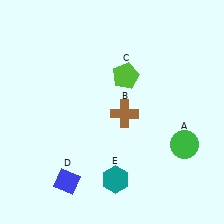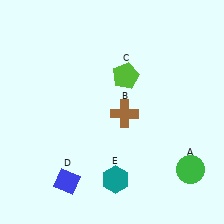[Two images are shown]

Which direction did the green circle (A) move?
The green circle (A) moved down.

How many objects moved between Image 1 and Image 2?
1 object moved between the two images.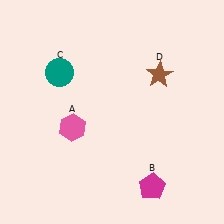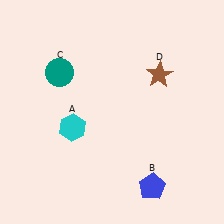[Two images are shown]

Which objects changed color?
A changed from pink to cyan. B changed from magenta to blue.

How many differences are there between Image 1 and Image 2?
There are 2 differences between the two images.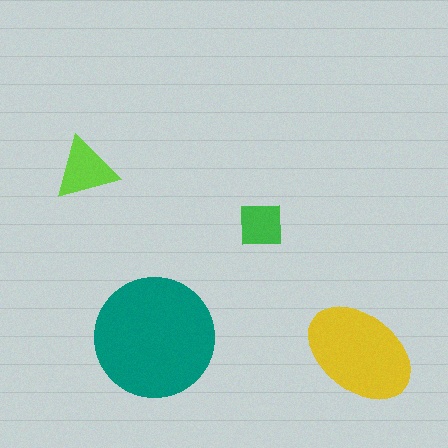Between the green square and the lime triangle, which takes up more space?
The lime triangle.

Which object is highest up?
The lime triangle is topmost.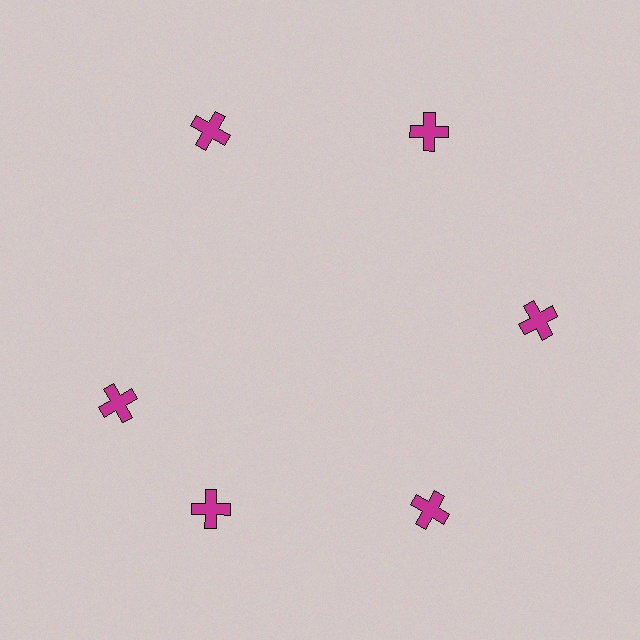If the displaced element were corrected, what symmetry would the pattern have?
It would have 6-fold rotational symmetry — the pattern would map onto itself every 60 degrees.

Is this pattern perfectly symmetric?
No. The 6 magenta crosses are arranged in a ring, but one element near the 9 o'clock position is rotated out of alignment along the ring, breaking the 6-fold rotational symmetry.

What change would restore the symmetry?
The symmetry would be restored by rotating it back into even spacing with its neighbors so that all 6 crosses sit at equal angles and equal distance from the center.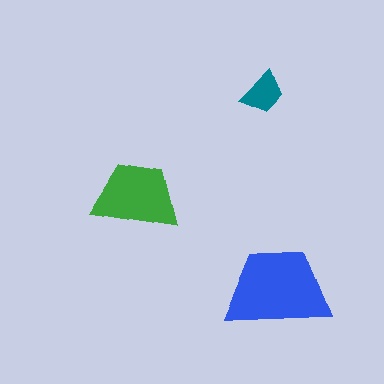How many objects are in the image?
There are 3 objects in the image.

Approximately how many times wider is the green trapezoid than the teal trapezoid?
About 2 times wider.